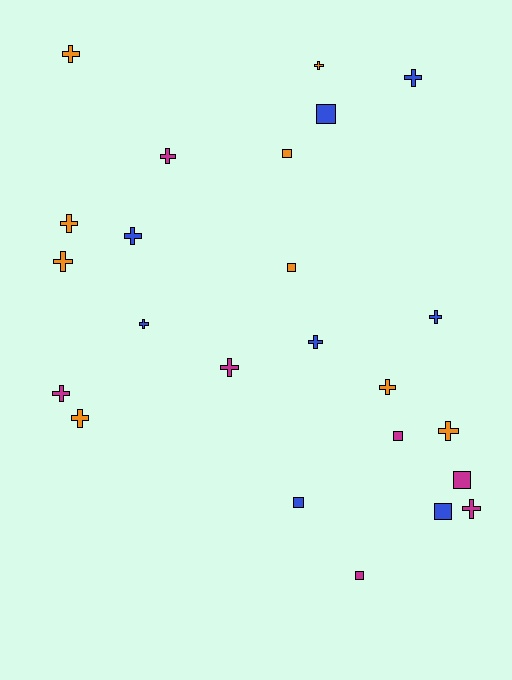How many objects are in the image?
There are 24 objects.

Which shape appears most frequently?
Cross, with 16 objects.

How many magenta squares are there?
There are 3 magenta squares.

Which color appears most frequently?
Orange, with 9 objects.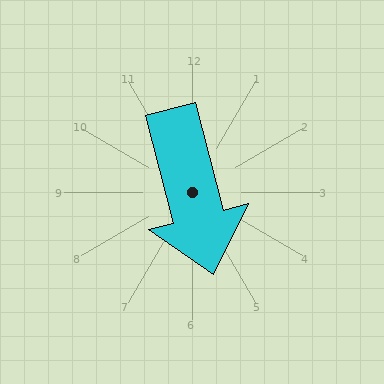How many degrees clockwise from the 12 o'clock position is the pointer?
Approximately 165 degrees.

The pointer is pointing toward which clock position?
Roughly 6 o'clock.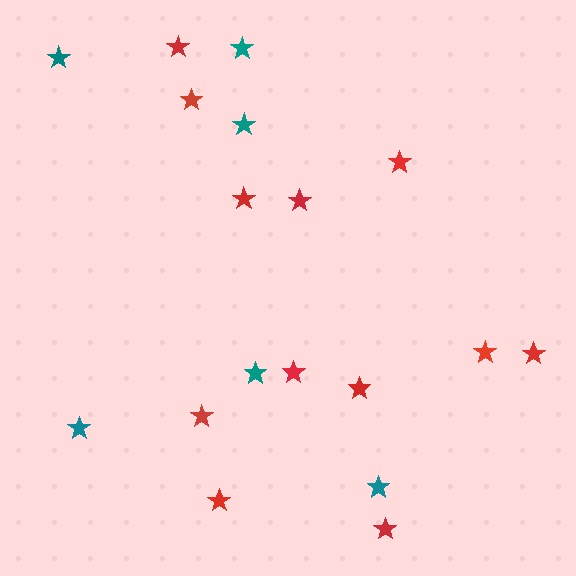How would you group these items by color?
There are 2 groups: one group of teal stars (6) and one group of red stars (12).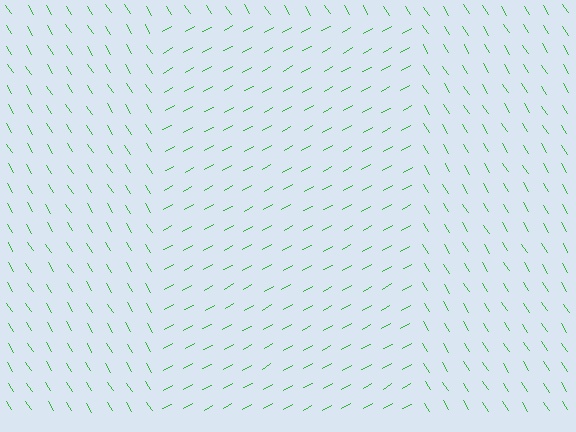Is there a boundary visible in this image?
Yes, there is a texture boundary formed by a change in line orientation.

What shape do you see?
I see a rectangle.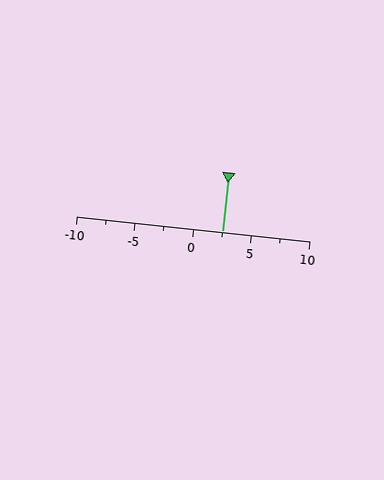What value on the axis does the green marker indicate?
The marker indicates approximately 2.5.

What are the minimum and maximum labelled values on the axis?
The axis runs from -10 to 10.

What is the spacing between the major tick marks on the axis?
The major ticks are spaced 5 apart.